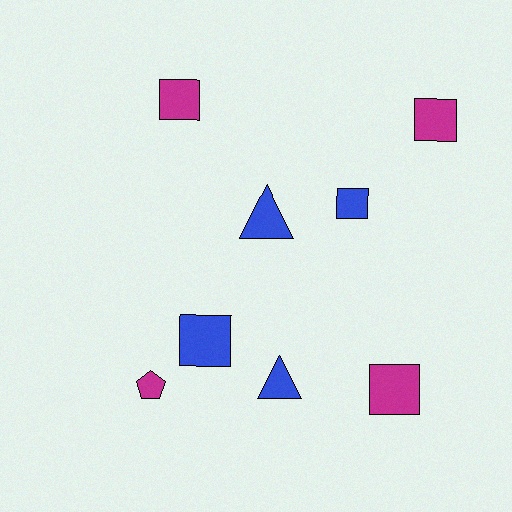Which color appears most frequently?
Blue, with 4 objects.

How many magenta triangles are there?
There are no magenta triangles.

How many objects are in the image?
There are 8 objects.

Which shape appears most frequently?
Square, with 5 objects.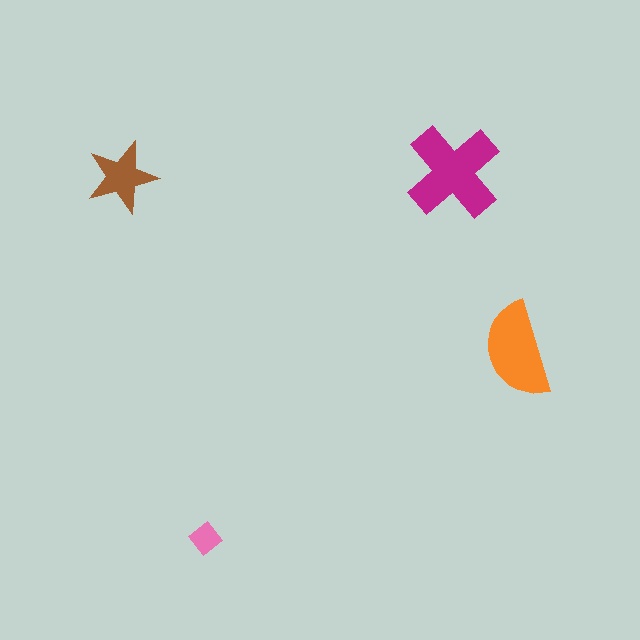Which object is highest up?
The magenta cross is topmost.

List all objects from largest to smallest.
The magenta cross, the orange semicircle, the brown star, the pink diamond.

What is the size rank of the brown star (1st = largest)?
3rd.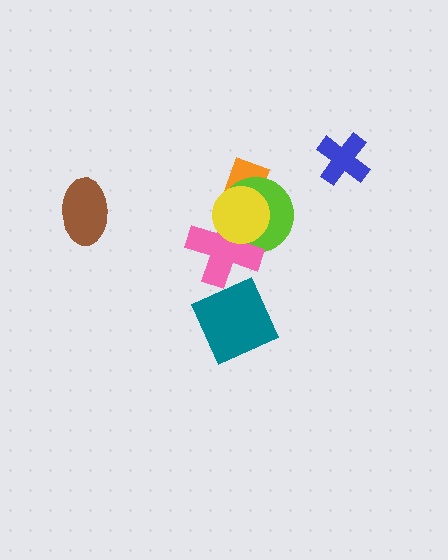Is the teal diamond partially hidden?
Yes, it is partially covered by another shape.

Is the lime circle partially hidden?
Yes, it is partially covered by another shape.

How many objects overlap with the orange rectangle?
3 objects overlap with the orange rectangle.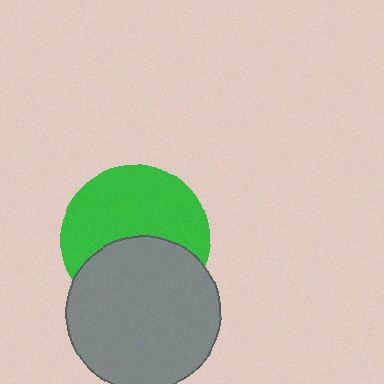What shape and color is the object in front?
The object in front is a gray circle.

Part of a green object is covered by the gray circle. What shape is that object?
It is a circle.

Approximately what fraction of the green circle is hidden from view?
Roughly 42% of the green circle is hidden behind the gray circle.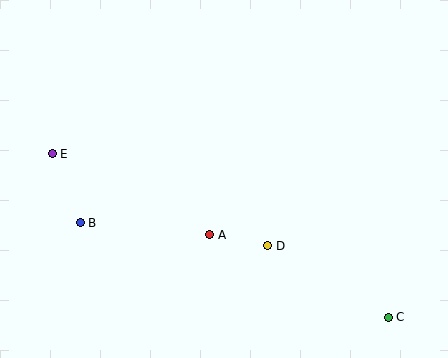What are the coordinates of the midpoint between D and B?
The midpoint between D and B is at (174, 234).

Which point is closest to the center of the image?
Point A at (210, 235) is closest to the center.